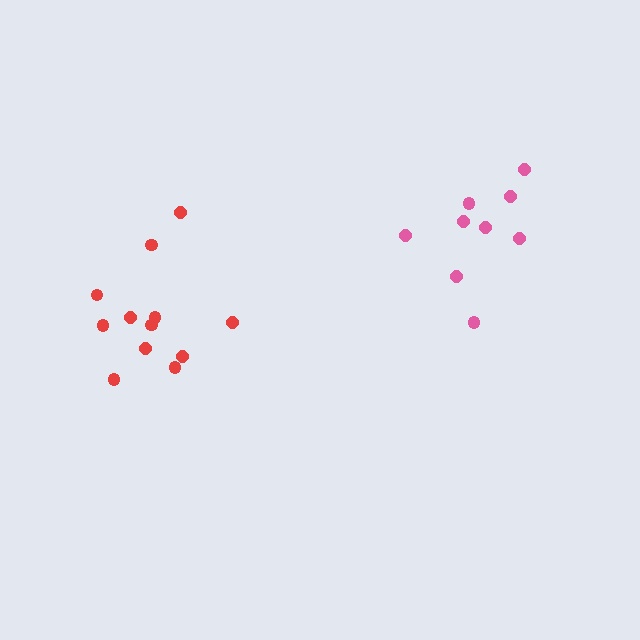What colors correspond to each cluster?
The clusters are colored: red, pink.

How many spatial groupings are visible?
There are 2 spatial groupings.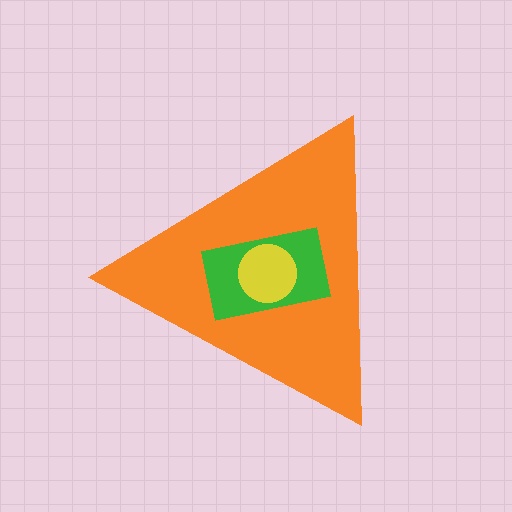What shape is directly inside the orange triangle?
The green rectangle.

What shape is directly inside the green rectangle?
The yellow circle.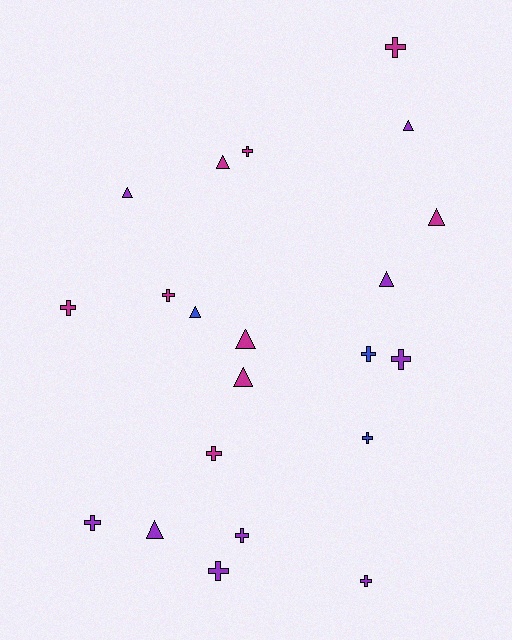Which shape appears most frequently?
Cross, with 12 objects.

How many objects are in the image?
There are 21 objects.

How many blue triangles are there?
There is 1 blue triangle.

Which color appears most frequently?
Magenta, with 9 objects.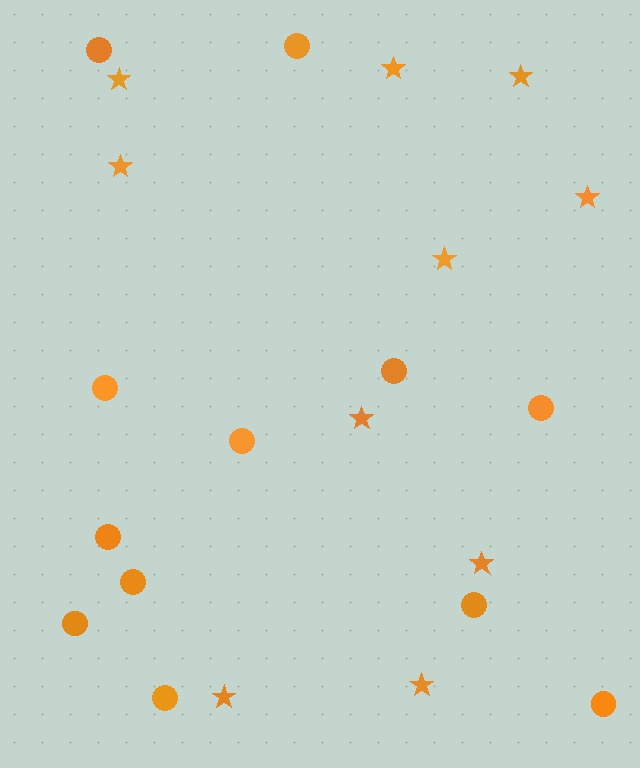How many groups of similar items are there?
There are 2 groups: one group of stars (10) and one group of circles (12).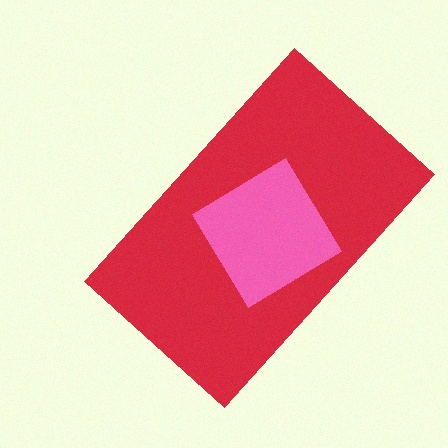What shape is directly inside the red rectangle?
The pink diamond.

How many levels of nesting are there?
2.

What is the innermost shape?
The pink diamond.